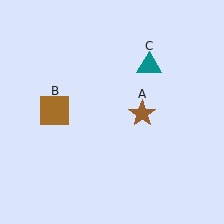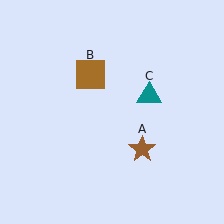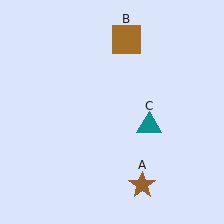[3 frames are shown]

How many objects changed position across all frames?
3 objects changed position: brown star (object A), brown square (object B), teal triangle (object C).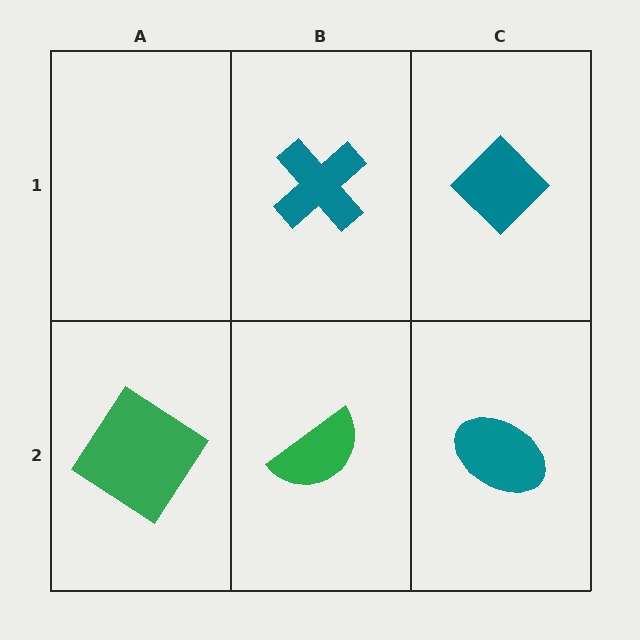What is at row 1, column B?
A teal cross.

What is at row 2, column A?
A green diamond.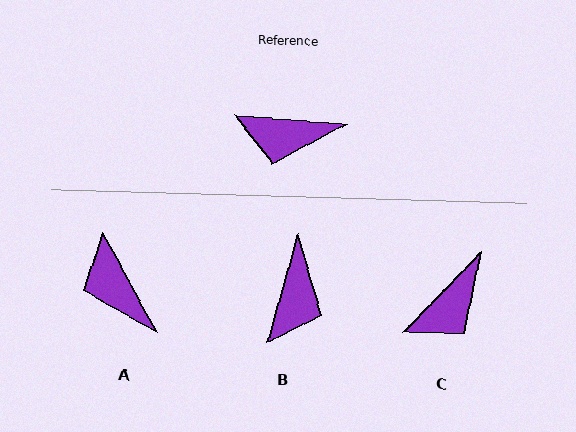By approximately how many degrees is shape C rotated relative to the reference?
Approximately 51 degrees counter-clockwise.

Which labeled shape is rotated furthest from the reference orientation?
B, about 79 degrees away.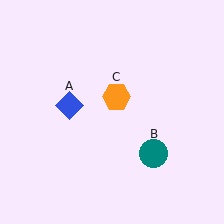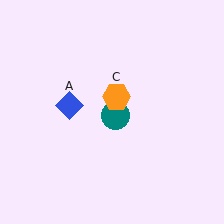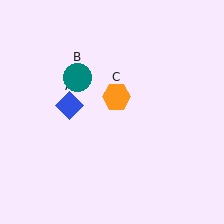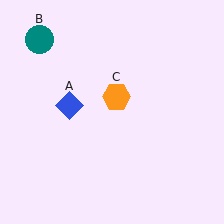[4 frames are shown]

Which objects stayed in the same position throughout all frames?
Blue diamond (object A) and orange hexagon (object C) remained stationary.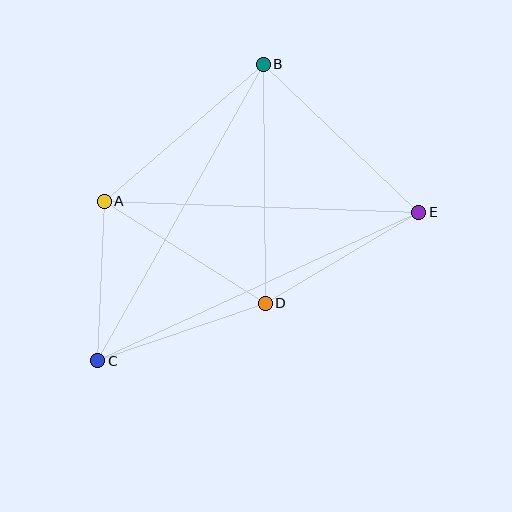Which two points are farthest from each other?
Points C and E are farthest from each other.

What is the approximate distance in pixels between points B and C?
The distance between B and C is approximately 340 pixels.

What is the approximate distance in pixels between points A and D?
The distance between A and D is approximately 191 pixels.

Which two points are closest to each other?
Points A and C are closest to each other.